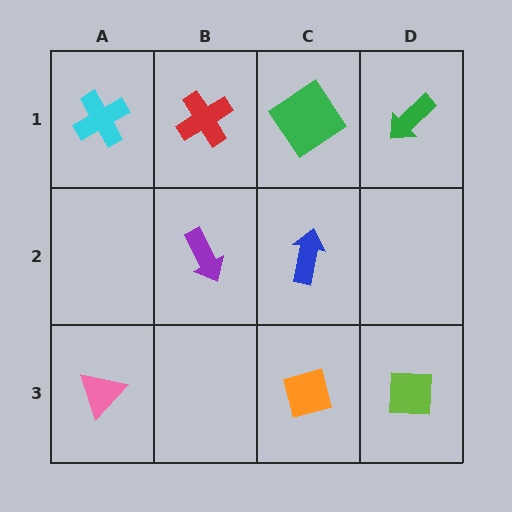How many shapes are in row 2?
2 shapes.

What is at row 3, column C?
An orange square.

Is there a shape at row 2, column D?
No, that cell is empty.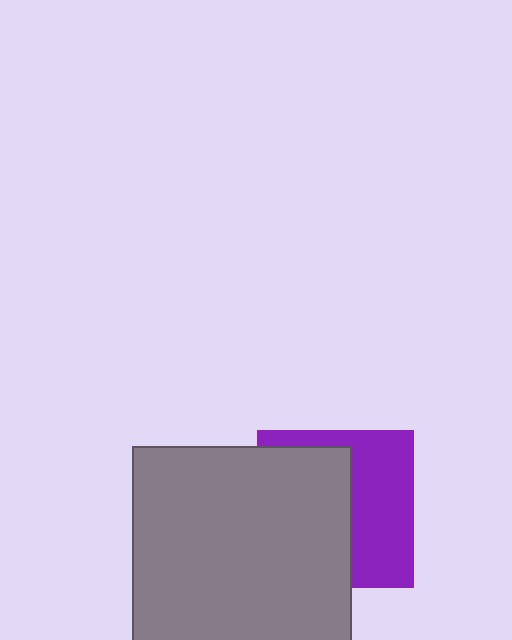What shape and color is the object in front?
The object in front is a gray square.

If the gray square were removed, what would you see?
You would see the complete purple square.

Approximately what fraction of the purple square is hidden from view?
Roughly 54% of the purple square is hidden behind the gray square.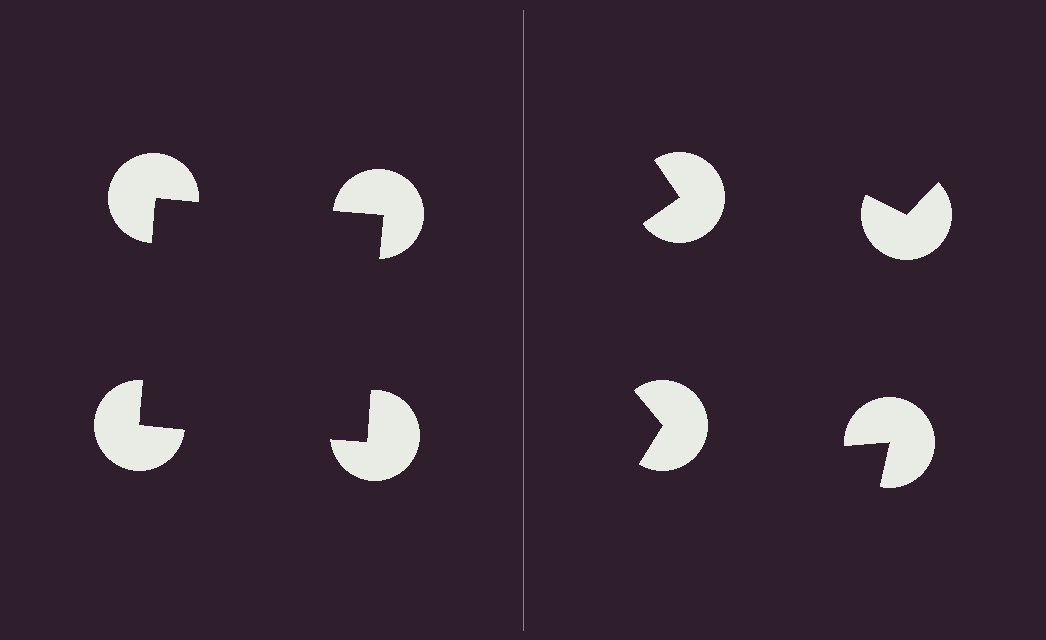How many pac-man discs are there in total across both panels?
8 — 4 on each side.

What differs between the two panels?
The pac-man discs are positioned identically on both sides; only the wedge orientations differ. On the left they align to a square; on the right they are misaligned.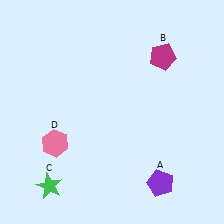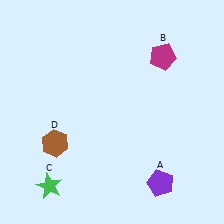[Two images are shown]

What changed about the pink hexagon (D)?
In Image 1, D is pink. In Image 2, it changed to brown.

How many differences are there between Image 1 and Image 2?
There is 1 difference between the two images.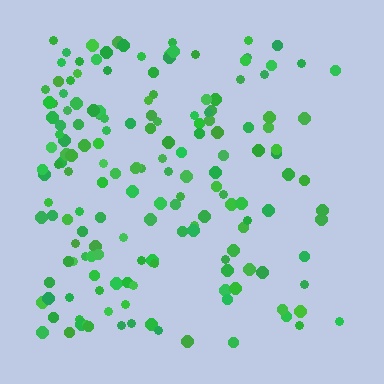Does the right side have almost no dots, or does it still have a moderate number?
Still a moderate number, just noticeably fewer than the left.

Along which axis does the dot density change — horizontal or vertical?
Horizontal.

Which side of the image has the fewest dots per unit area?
The right.